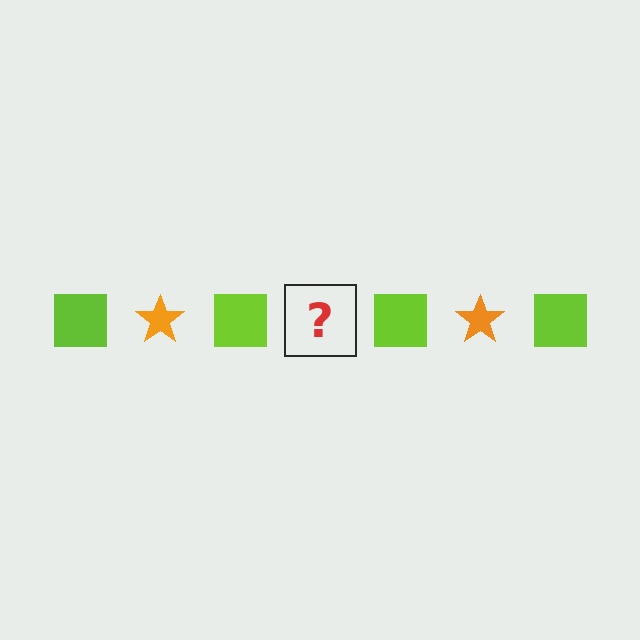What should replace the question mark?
The question mark should be replaced with an orange star.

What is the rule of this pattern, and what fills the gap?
The rule is that the pattern alternates between lime square and orange star. The gap should be filled with an orange star.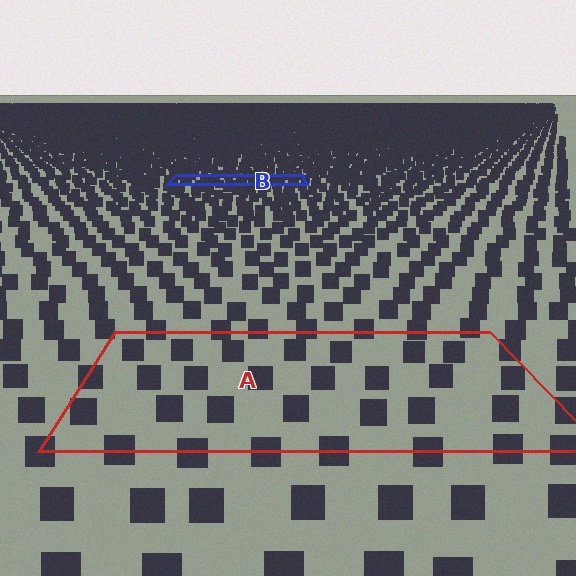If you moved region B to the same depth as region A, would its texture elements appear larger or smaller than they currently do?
They would appear larger. At a closer depth, the same texture elements are projected at a bigger on-screen size.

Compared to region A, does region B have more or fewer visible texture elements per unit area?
Region B has more texture elements per unit area — they are packed more densely because it is farther away.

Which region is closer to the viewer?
Region A is closer. The texture elements there are larger and more spread out.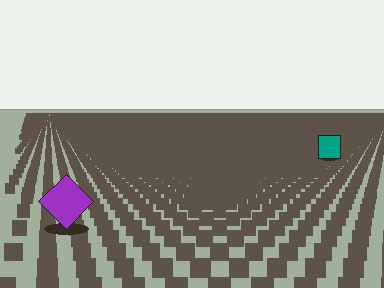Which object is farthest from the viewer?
The teal square is farthest from the viewer. It appears smaller and the ground texture around it is denser.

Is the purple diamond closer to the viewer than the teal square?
Yes. The purple diamond is closer — you can tell from the texture gradient: the ground texture is coarser near it.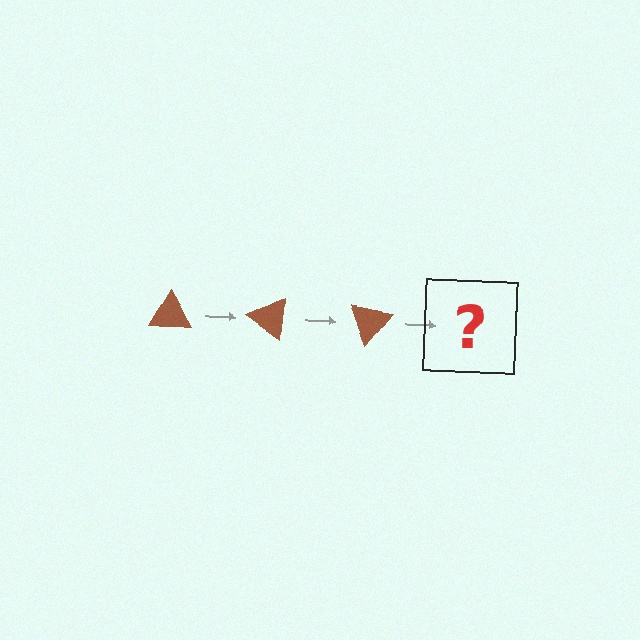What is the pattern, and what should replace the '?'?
The pattern is that the triangle rotates 35 degrees each step. The '?' should be a brown triangle rotated 105 degrees.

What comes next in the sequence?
The next element should be a brown triangle rotated 105 degrees.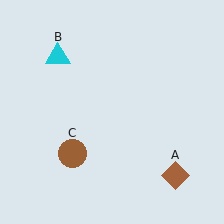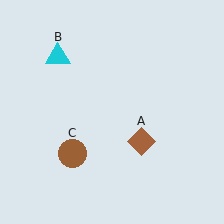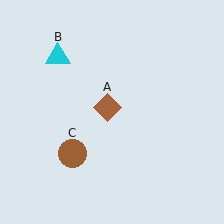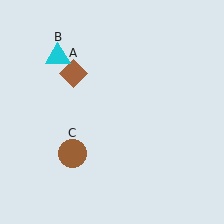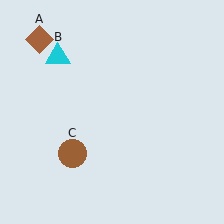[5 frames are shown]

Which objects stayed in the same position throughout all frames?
Cyan triangle (object B) and brown circle (object C) remained stationary.